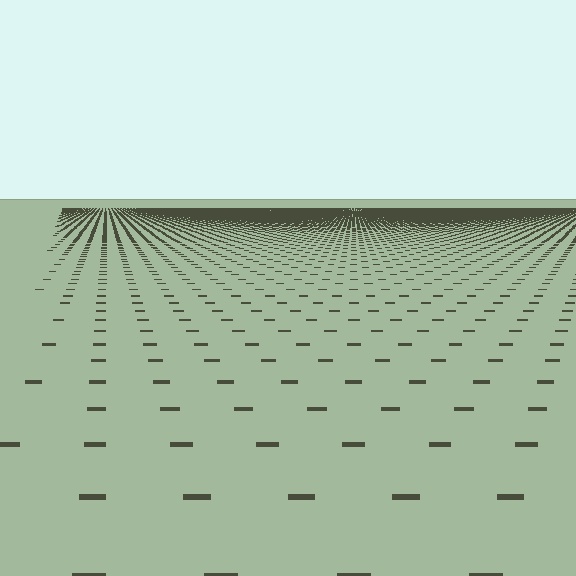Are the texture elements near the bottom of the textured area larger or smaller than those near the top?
Larger. Near the bottom, elements are closer to the viewer and appear at a bigger on-screen size.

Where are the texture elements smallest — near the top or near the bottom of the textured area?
Near the top.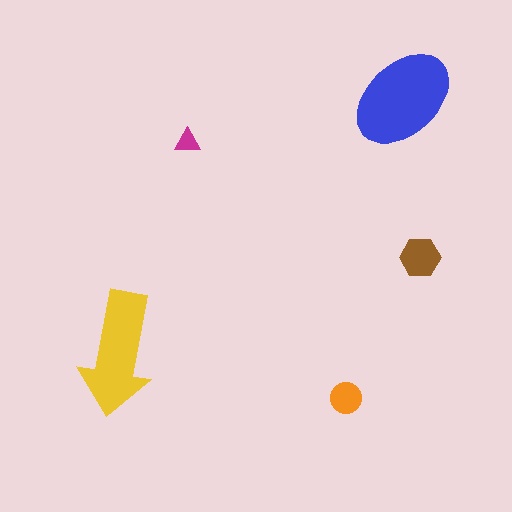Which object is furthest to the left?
The yellow arrow is leftmost.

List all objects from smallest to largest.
The magenta triangle, the orange circle, the brown hexagon, the yellow arrow, the blue ellipse.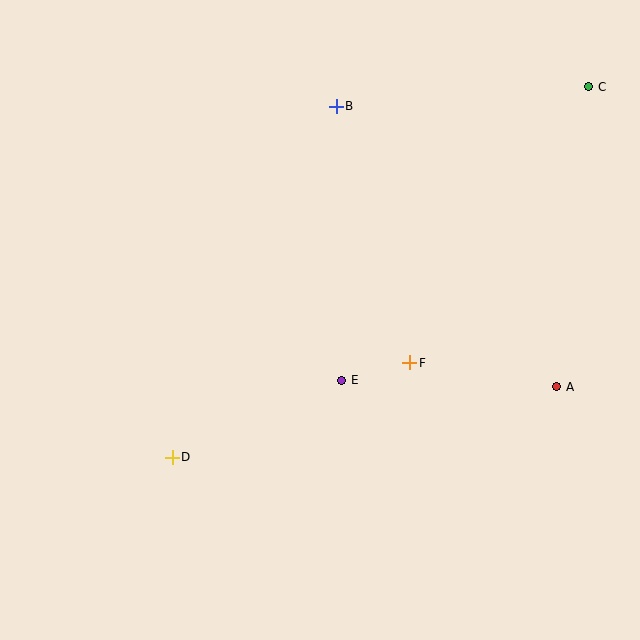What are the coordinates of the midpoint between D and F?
The midpoint between D and F is at (291, 410).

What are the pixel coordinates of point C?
Point C is at (589, 87).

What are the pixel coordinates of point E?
Point E is at (342, 380).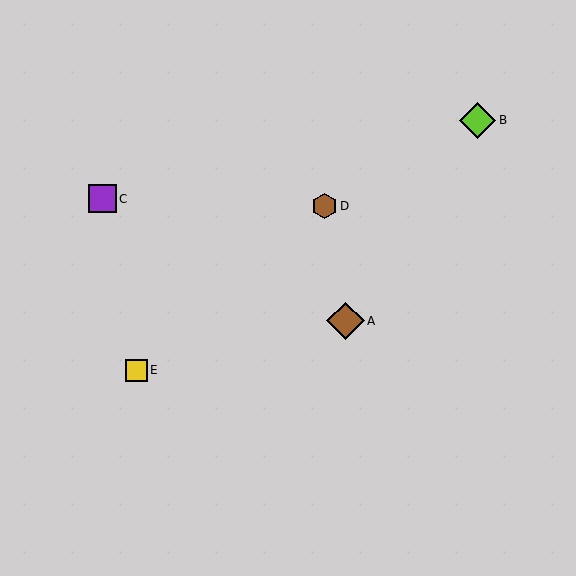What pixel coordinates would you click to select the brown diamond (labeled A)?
Click at (346, 321) to select the brown diamond A.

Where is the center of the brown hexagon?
The center of the brown hexagon is at (324, 206).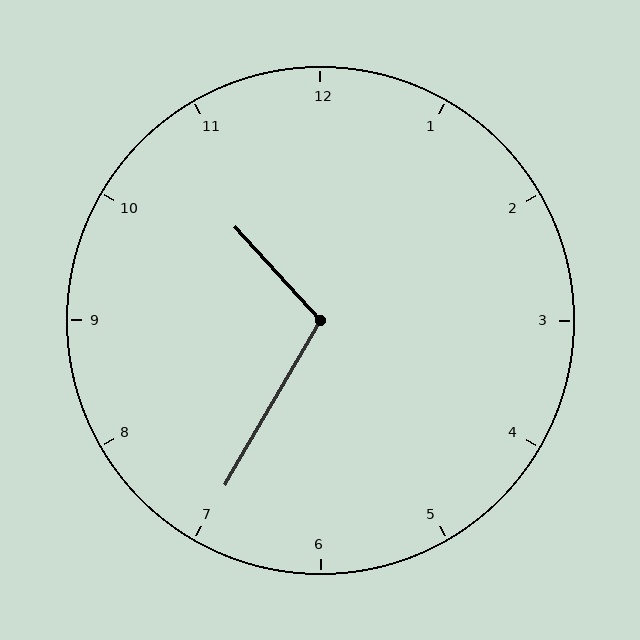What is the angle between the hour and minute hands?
Approximately 108 degrees.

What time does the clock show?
10:35.